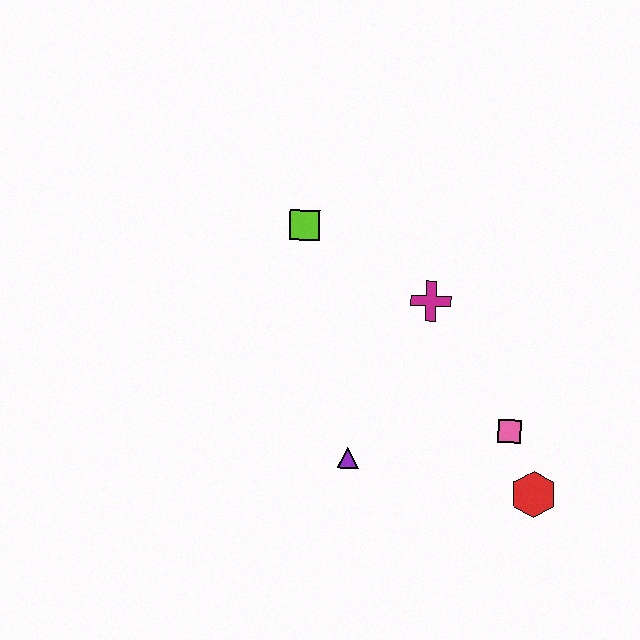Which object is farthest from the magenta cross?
The red hexagon is farthest from the magenta cross.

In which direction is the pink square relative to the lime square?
The pink square is to the right of the lime square.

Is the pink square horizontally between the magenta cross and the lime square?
No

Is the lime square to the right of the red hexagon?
No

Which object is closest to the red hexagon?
The pink square is closest to the red hexagon.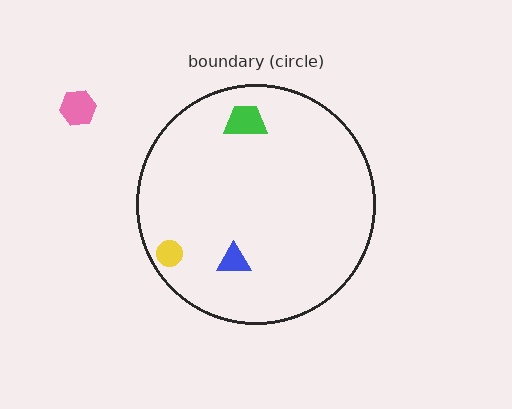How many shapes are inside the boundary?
3 inside, 1 outside.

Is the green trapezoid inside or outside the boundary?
Inside.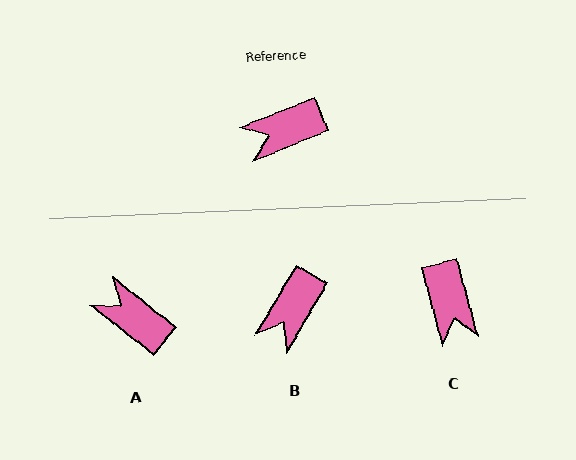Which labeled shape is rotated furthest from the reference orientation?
C, about 83 degrees away.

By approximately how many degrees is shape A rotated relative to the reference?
Approximately 61 degrees clockwise.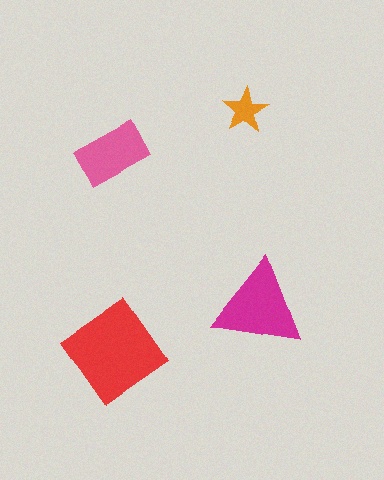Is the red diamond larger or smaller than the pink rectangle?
Larger.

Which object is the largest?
The red diamond.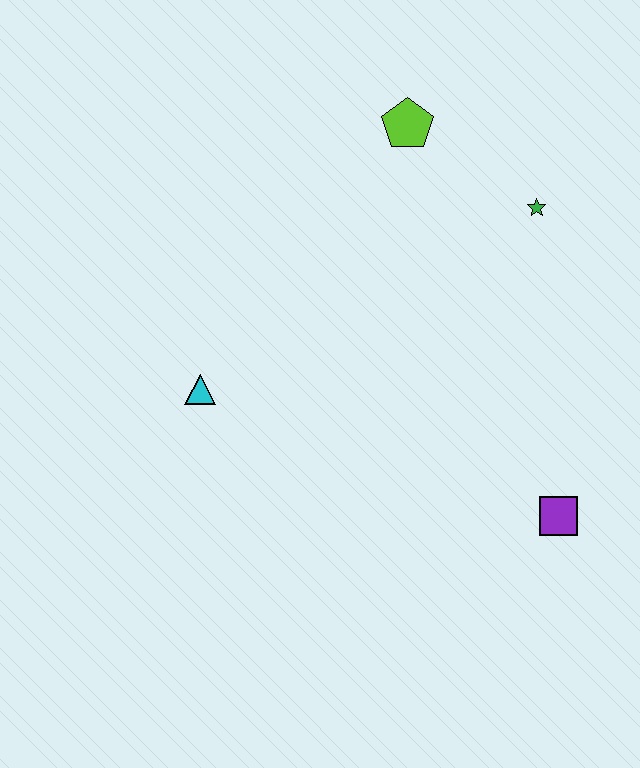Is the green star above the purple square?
Yes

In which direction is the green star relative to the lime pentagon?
The green star is to the right of the lime pentagon.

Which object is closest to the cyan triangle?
The lime pentagon is closest to the cyan triangle.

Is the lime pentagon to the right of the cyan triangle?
Yes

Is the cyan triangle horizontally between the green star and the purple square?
No